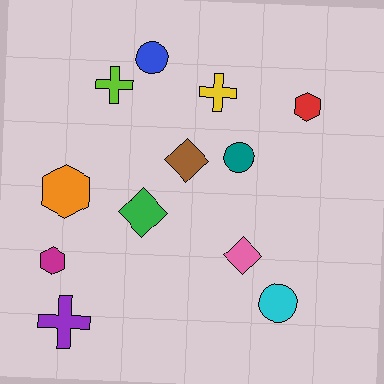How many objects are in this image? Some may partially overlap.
There are 12 objects.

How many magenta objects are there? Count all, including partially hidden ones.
There is 1 magenta object.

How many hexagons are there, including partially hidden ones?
There are 3 hexagons.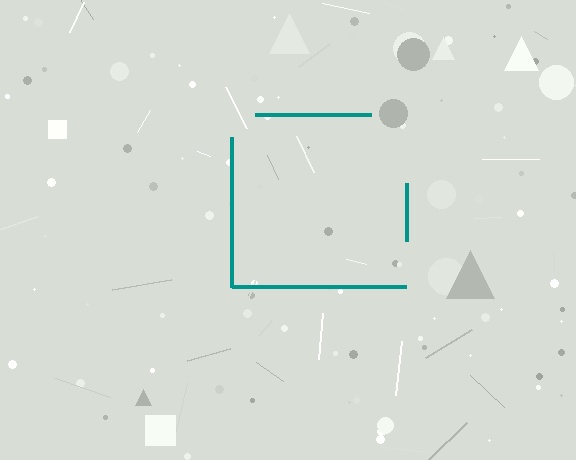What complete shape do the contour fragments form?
The contour fragments form a square.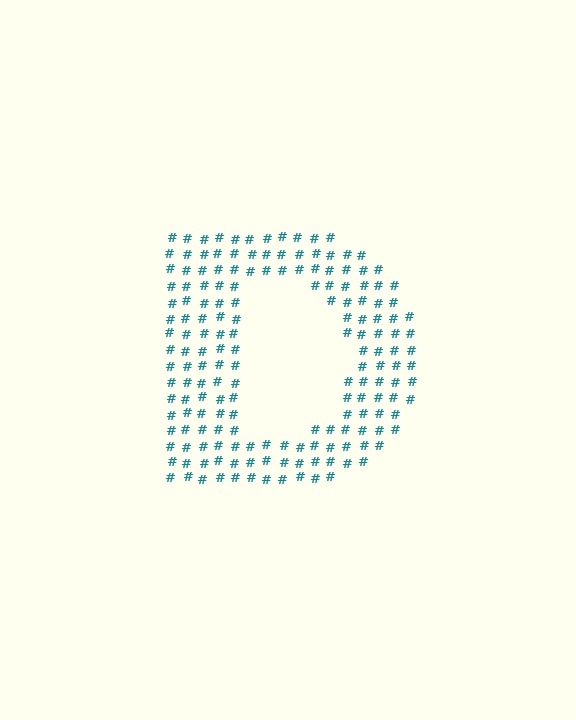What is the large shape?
The large shape is the letter D.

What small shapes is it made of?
It is made of small hash symbols.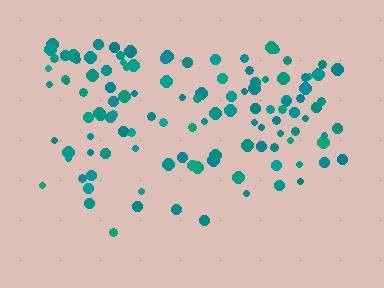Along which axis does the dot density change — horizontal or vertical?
Vertical.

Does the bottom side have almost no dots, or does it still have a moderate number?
Still a moderate number, just noticeably fewer than the top.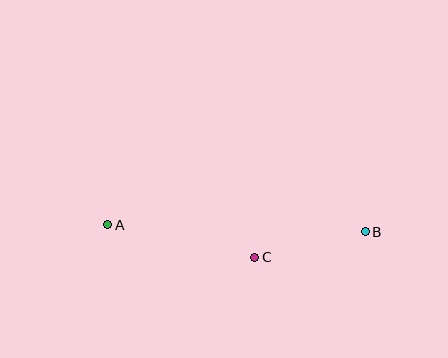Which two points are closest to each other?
Points B and C are closest to each other.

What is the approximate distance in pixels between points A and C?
The distance between A and C is approximately 150 pixels.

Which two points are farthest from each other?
Points A and B are farthest from each other.